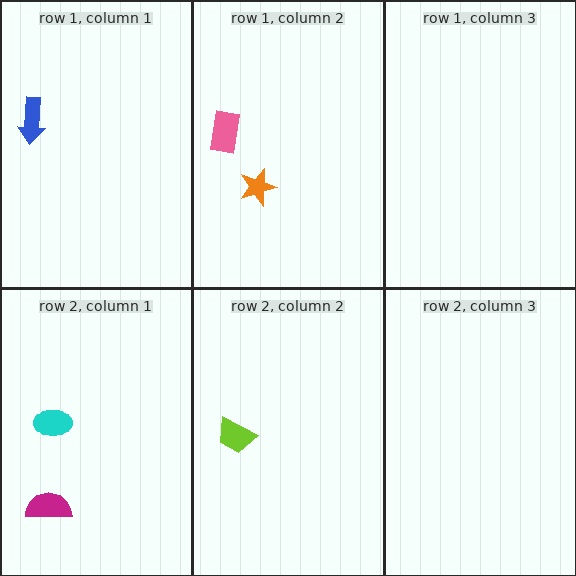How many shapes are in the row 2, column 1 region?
2.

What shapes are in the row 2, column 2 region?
The lime trapezoid.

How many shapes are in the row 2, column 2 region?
1.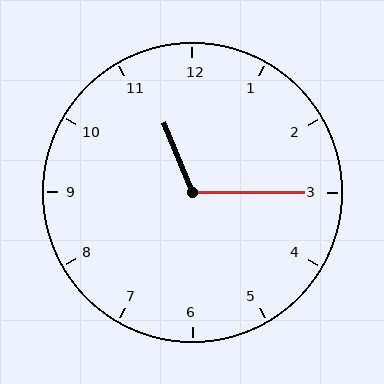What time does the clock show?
11:15.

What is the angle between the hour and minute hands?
Approximately 112 degrees.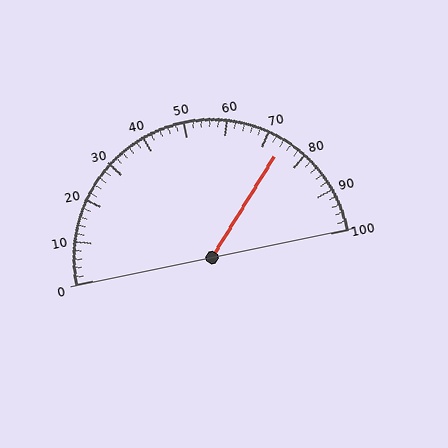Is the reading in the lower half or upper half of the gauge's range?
The reading is in the upper half of the range (0 to 100).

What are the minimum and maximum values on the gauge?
The gauge ranges from 0 to 100.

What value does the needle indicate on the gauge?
The needle indicates approximately 74.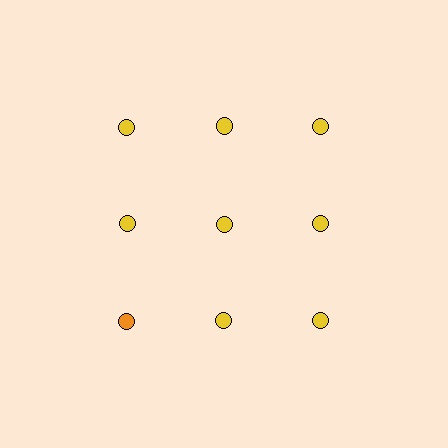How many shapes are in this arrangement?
There are 9 shapes arranged in a grid pattern.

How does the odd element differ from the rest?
It has a different color: orange instead of yellow.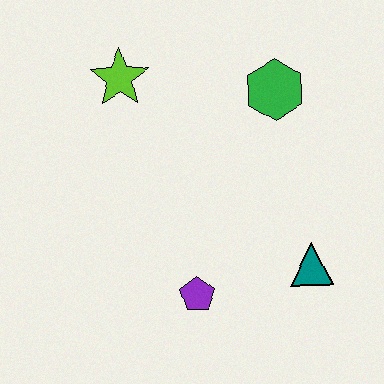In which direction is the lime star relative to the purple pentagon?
The lime star is above the purple pentagon.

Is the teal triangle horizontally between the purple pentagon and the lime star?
No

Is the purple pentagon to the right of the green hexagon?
No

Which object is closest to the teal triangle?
The purple pentagon is closest to the teal triangle.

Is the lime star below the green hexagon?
No